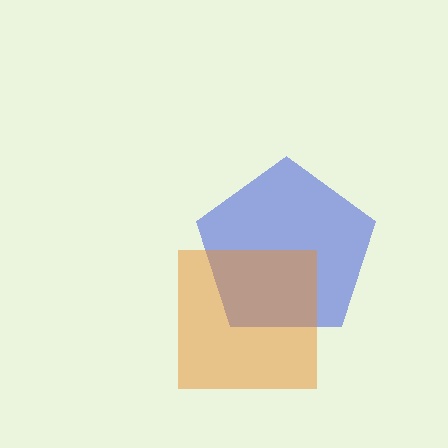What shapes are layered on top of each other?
The layered shapes are: a blue pentagon, an orange square.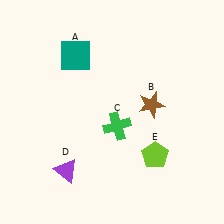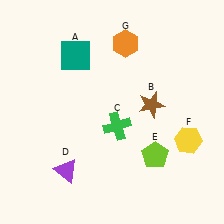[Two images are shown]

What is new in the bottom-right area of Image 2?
A yellow hexagon (F) was added in the bottom-right area of Image 2.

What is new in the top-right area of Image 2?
An orange hexagon (G) was added in the top-right area of Image 2.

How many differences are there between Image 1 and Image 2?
There are 2 differences between the two images.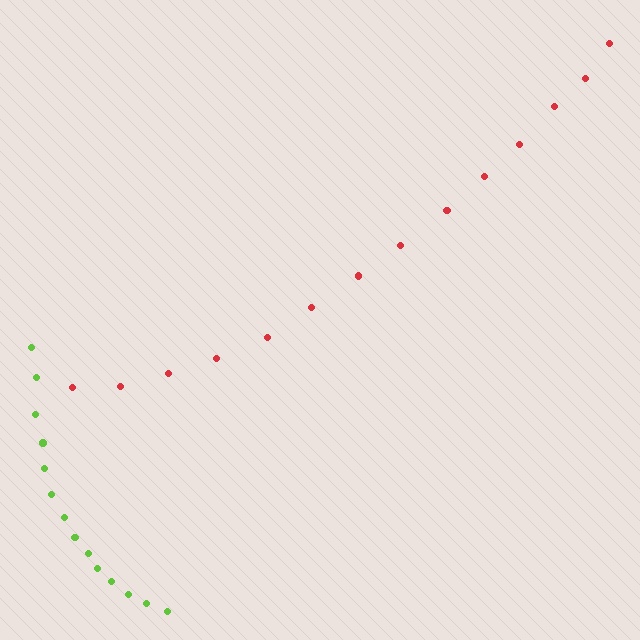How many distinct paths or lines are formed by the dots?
There are 2 distinct paths.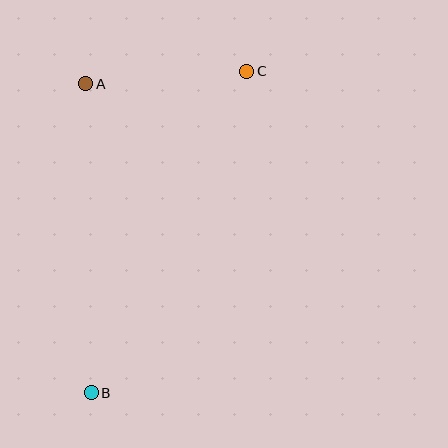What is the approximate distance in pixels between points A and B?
The distance between A and B is approximately 309 pixels.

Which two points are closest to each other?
Points A and C are closest to each other.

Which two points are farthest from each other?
Points B and C are farthest from each other.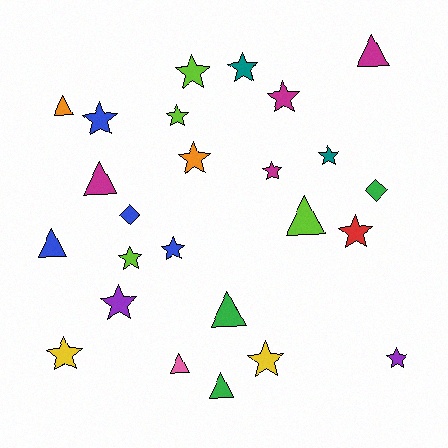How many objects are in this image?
There are 25 objects.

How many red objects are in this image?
There is 1 red object.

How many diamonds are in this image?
There are 2 diamonds.